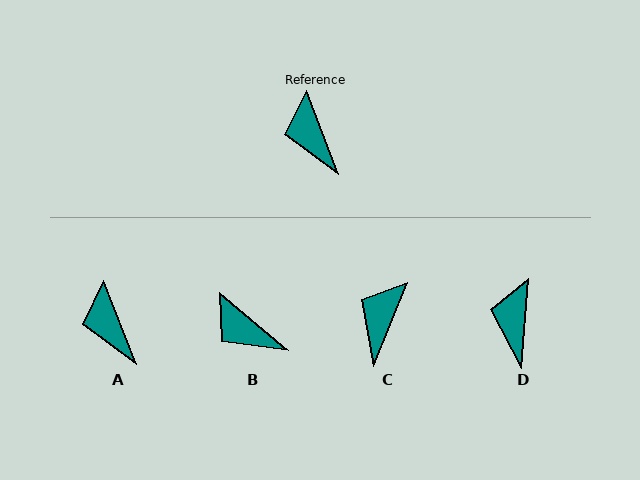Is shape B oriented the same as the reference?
No, it is off by about 29 degrees.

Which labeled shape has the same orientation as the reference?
A.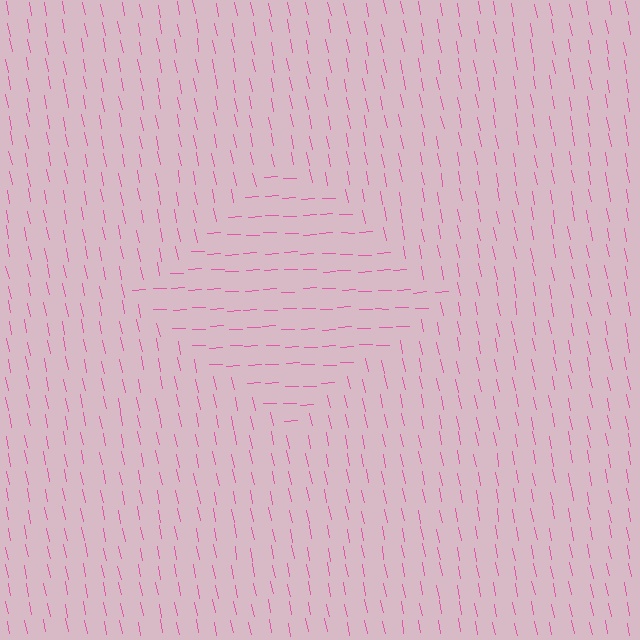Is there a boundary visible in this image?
Yes, there is a texture boundary formed by a change in line orientation.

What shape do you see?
I see a diamond.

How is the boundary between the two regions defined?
The boundary is defined purely by a change in line orientation (approximately 81 degrees difference). All lines are the same color and thickness.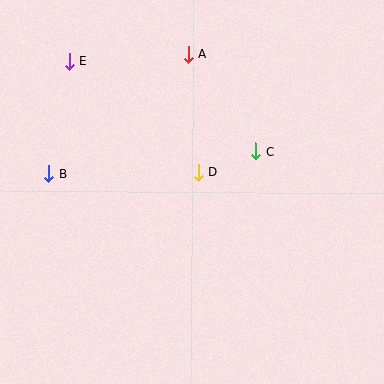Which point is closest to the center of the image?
Point D at (198, 172) is closest to the center.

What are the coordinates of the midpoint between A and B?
The midpoint between A and B is at (119, 114).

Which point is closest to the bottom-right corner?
Point C is closest to the bottom-right corner.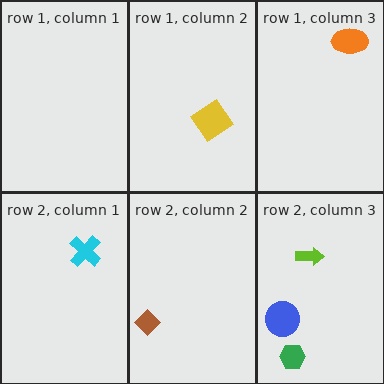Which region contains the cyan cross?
The row 2, column 1 region.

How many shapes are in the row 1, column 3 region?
1.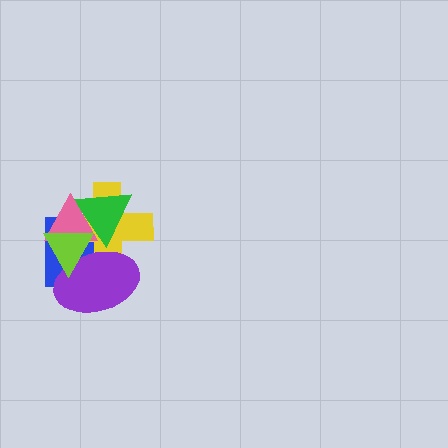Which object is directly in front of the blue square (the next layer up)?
The yellow cross is directly in front of the blue square.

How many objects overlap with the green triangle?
5 objects overlap with the green triangle.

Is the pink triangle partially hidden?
Yes, it is partially covered by another shape.